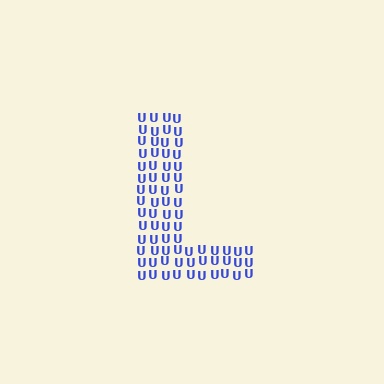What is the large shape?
The large shape is the letter L.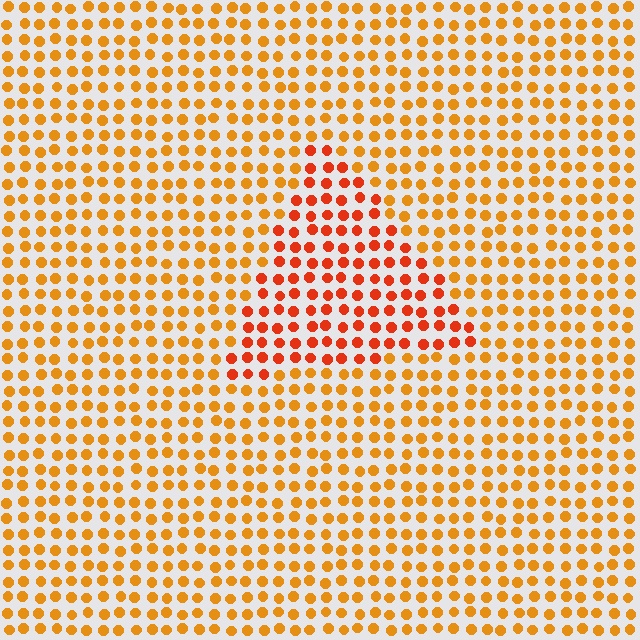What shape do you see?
I see a triangle.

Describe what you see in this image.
The image is filled with small orange elements in a uniform arrangement. A triangle-shaped region is visible where the elements are tinted to a slightly different hue, forming a subtle color boundary.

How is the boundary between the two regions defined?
The boundary is defined purely by a slight shift in hue (about 27 degrees). Spacing, size, and orientation are identical on both sides.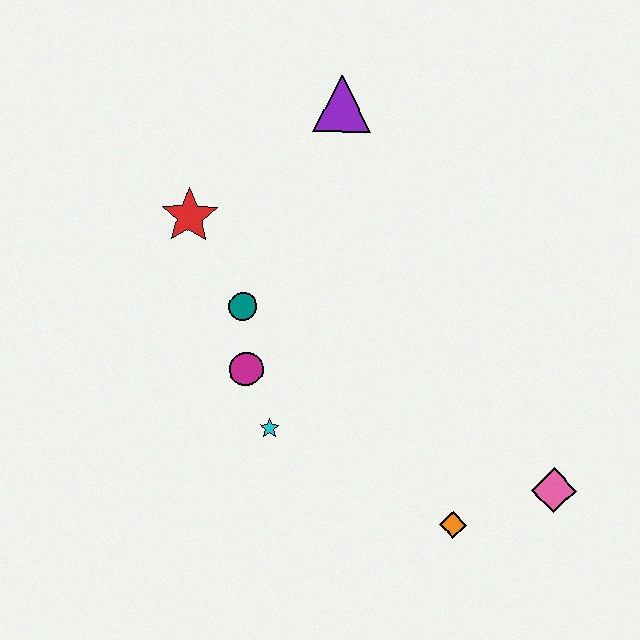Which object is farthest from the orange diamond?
The purple triangle is farthest from the orange diamond.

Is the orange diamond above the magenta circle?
No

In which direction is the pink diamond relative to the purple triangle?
The pink diamond is below the purple triangle.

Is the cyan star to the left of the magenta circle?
No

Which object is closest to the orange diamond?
The pink diamond is closest to the orange diamond.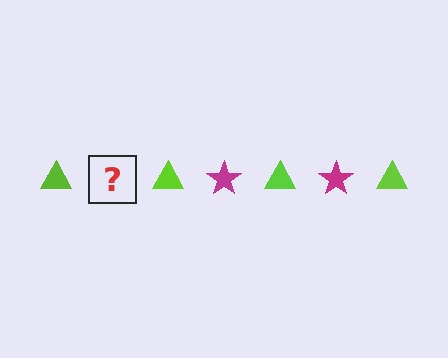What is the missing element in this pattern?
The missing element is a magenta star.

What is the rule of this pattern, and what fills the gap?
The rule is that the pattern alternates between lime triangle and magenta star. The gap should be filled with a magenta star.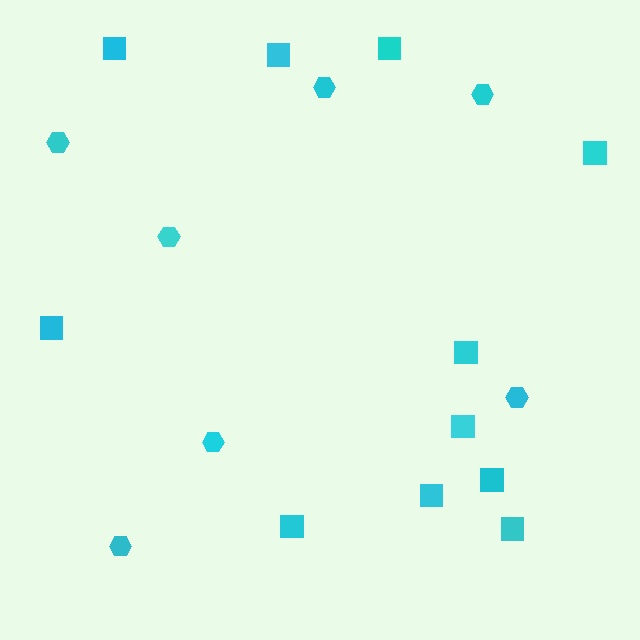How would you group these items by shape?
There are 2 groups: one group of squares (11) and one group of hexagons (7).